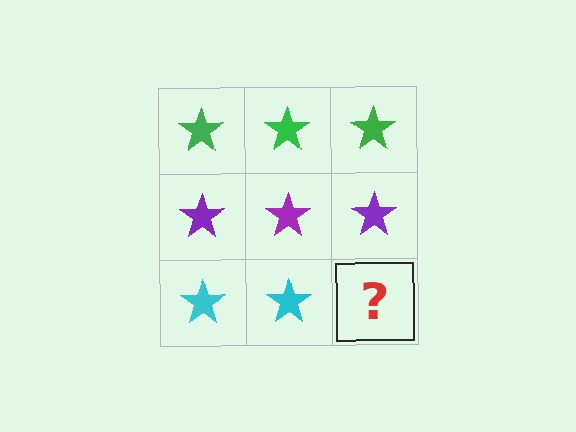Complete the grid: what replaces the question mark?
The question mark should be replaced with a cyan star.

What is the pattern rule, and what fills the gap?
The rule is that each row has a consistent color. The gap should be filled with a cyan star.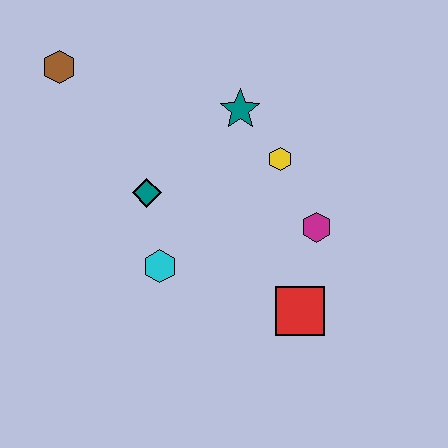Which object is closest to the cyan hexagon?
The teal diamond is closest to the cyan hexagon.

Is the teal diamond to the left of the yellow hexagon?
Yes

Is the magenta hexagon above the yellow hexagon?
No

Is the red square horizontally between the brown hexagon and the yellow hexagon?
No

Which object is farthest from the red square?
The brown hexagon is farthest from the red square.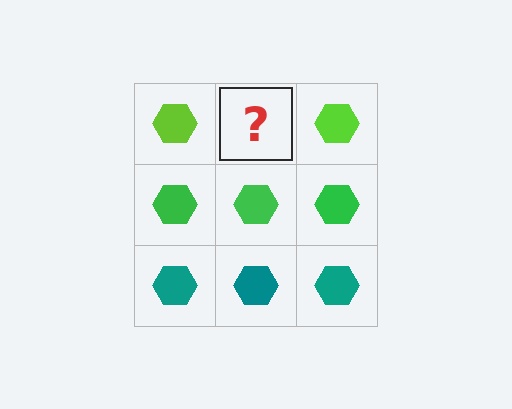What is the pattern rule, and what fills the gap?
The rule is that each row has a consistent color. The gap should be filled with a lime hexagon.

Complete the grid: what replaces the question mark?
The question mark should be replaced with a lime hexagon.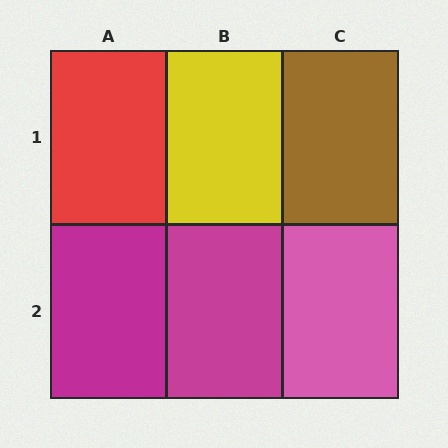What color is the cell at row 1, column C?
Brown.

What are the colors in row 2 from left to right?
Magenta, magenta, pink.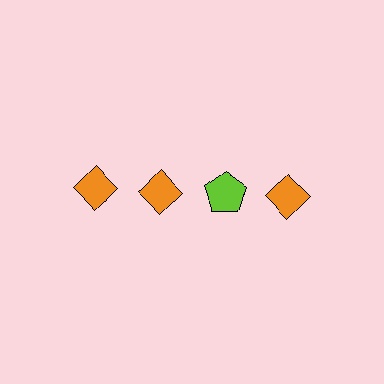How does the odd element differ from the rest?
It differs in both color (lime instead of orange) and shape (pentagon instead of diamond).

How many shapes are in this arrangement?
There are 4 shapes arranged in a grid pattern.